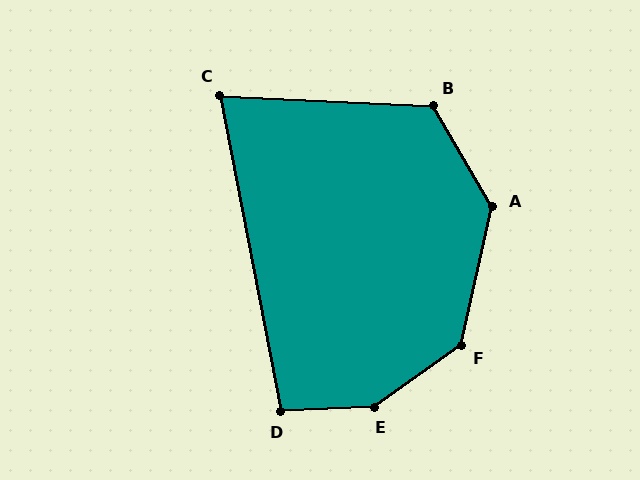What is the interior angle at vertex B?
Approximately 123 degrees (obtuse).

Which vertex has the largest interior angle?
E, at approximately 147 degrees.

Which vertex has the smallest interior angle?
C, at approximately 76 degrees.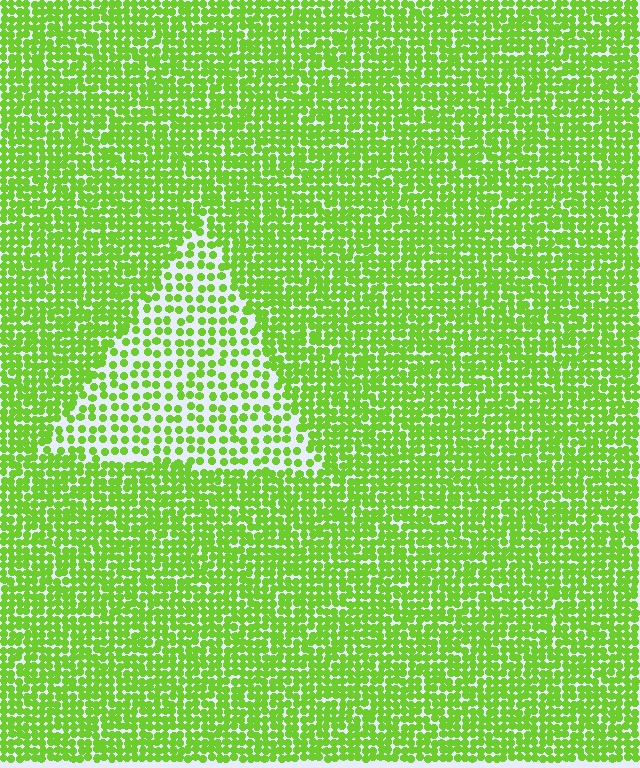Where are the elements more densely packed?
The elements are more densely packed outside the triangle boundary.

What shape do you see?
I see a triangle.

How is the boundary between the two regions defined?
The boundary is defined by a change in element density (approximately 2.0x ratio). All elements are the same color, size, and shape.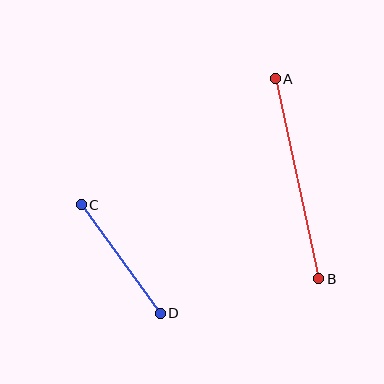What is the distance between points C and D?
The distance is approximately 134 pixels.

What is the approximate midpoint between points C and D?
The midpoint is at approximately (121, 259) pixels.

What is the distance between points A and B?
The distance is approximately 204 pixels.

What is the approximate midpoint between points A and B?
The midpoint is at approximately (297, 179) pixels.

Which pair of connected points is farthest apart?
Points A and B are farthest apart.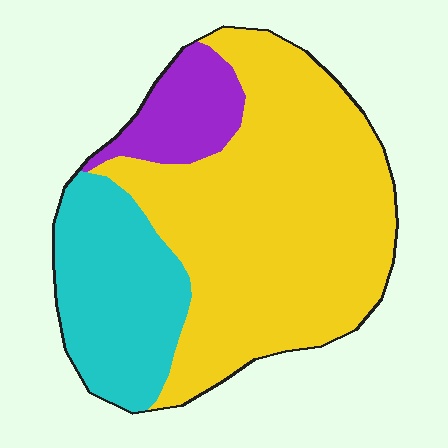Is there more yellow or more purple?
Yellow.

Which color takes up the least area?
Purple, at roughly 10%.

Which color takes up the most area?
Yellow, at roughly 65%.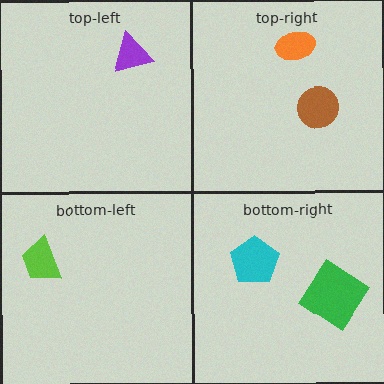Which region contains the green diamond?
The bottom-right region.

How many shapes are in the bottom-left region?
1.